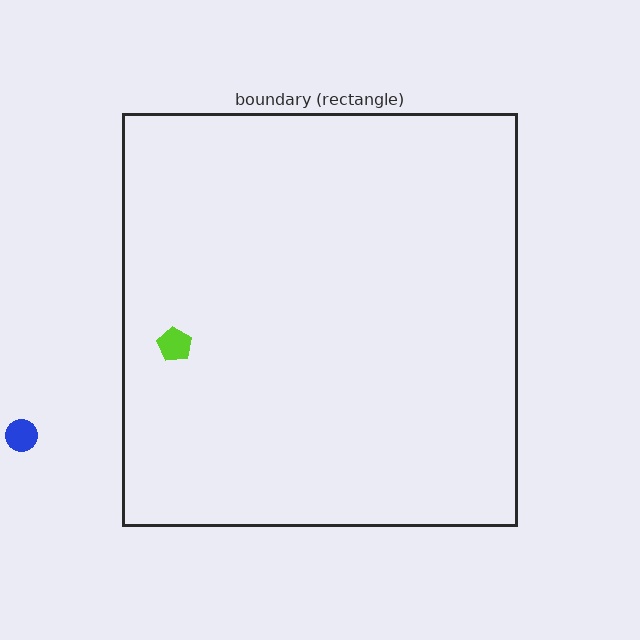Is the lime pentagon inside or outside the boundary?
Inside.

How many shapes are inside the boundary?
1 inside, 1 outside.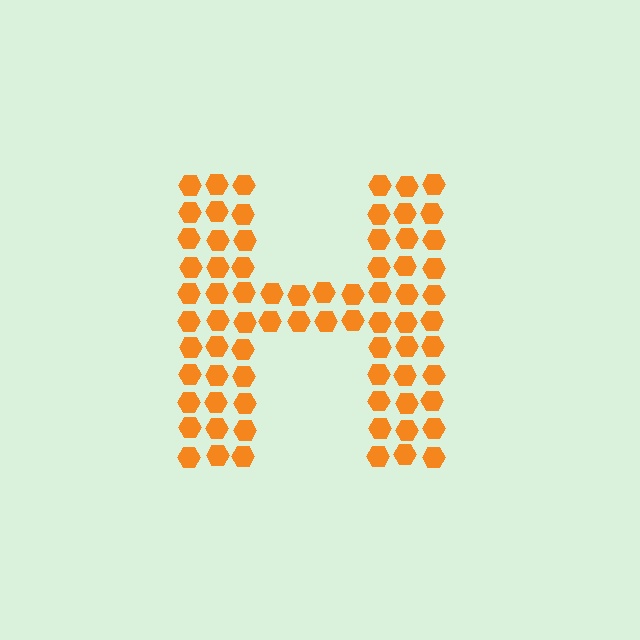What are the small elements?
The small elements are hexagons.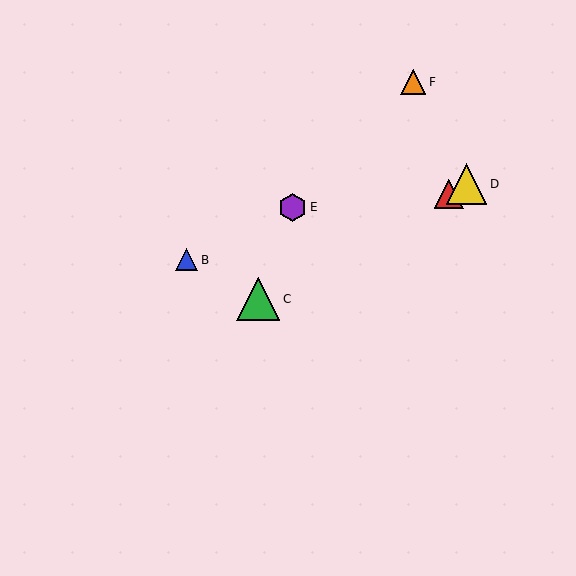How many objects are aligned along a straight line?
3 objects (A, C, D) are aligned along a straight line.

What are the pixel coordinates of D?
Object D is at (467, 184).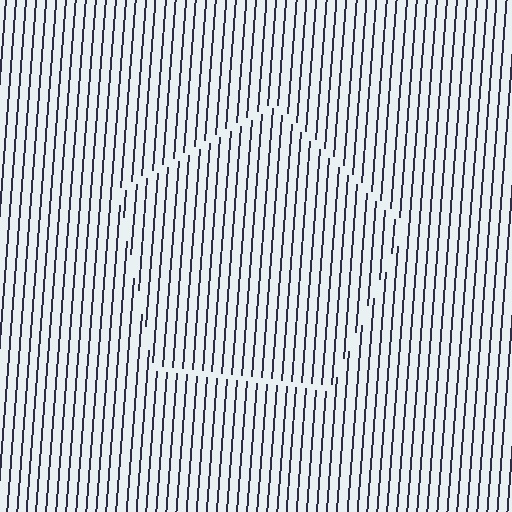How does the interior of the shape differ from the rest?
The interior of the shape contains the same grating, shifted by half a period — the contour is defined by the phase discontinuity where line-ends from the inner and outer gratings abut.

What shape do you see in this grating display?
An illusory pentagon. The interior of the shape contains the same grating, shifted by half a period — the contour is defined by the phase discontinuity where line-ends from the inner and outer gratings abut.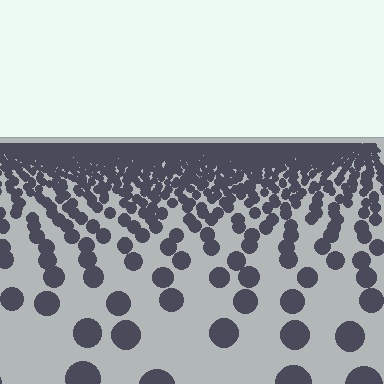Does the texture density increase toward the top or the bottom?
Density increases toward the top.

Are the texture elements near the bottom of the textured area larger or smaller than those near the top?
Larger. Near the bottom, elements are closer to the viewer and appear at a bigger on-screen size.